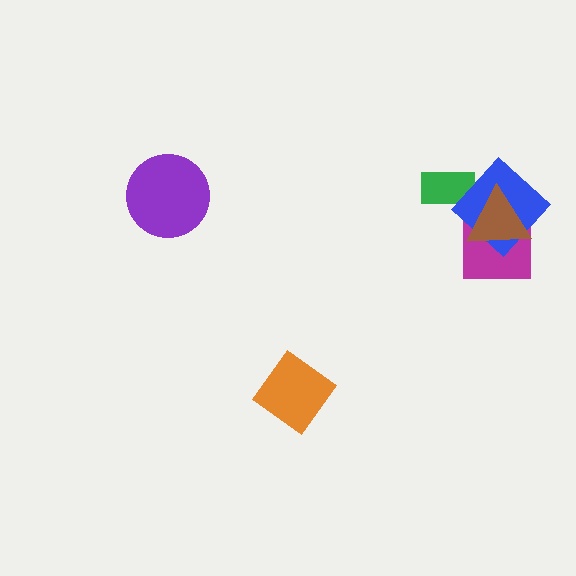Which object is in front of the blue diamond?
The brown triangle is in front of the blue diamond.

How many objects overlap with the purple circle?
0 objects overlap with the purple circle.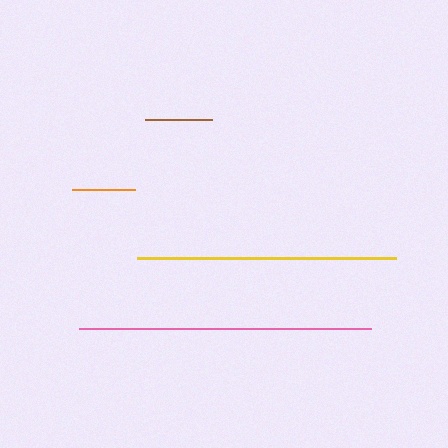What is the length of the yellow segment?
The yellow segment is approximately 259 pixels long.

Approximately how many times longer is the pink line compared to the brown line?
The pink line is approximately 4.3 times the length of the brown line.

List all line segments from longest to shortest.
From longest to shortest: pink, yellow, brown, orange.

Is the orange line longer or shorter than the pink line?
The pink line is longer than the orange line.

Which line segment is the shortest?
The orange line is the shortest at approximately 63 pixels.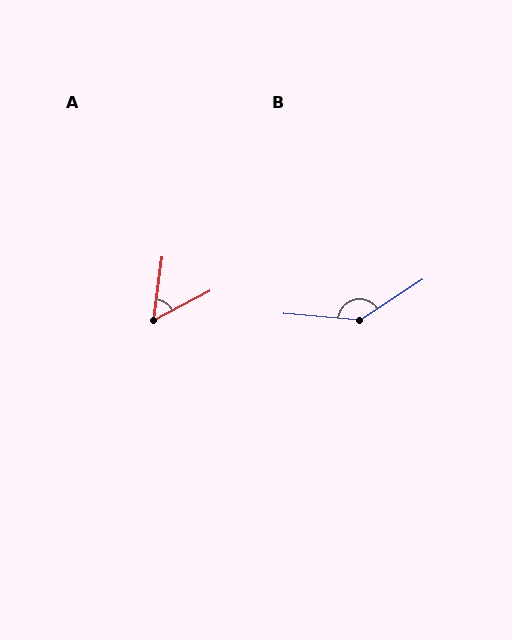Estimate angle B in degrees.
Approximately 142 degrees.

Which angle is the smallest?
A, at approximately 54 degrees.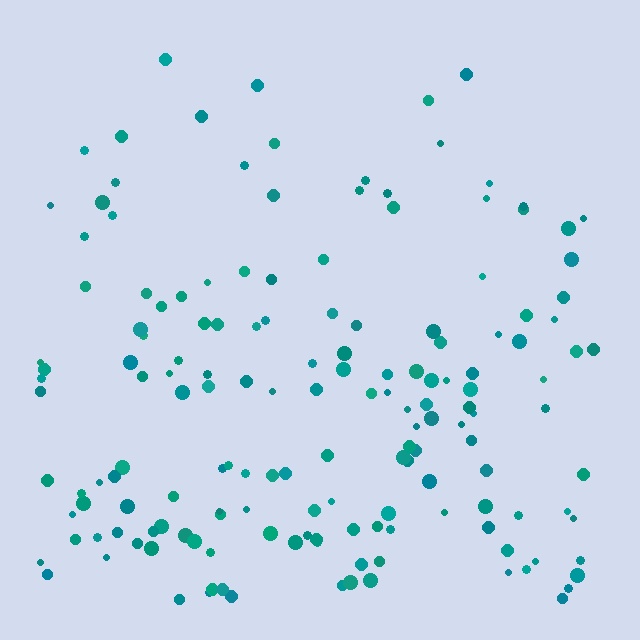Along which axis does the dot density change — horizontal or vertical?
Vertical.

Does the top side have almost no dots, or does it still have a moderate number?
Still a moderate number, just noticeably fewer than the bottom.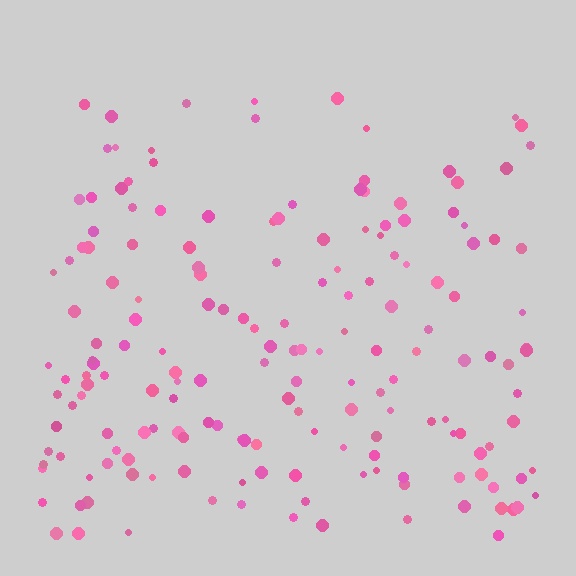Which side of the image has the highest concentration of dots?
The bottom.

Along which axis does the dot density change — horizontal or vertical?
Vertical.